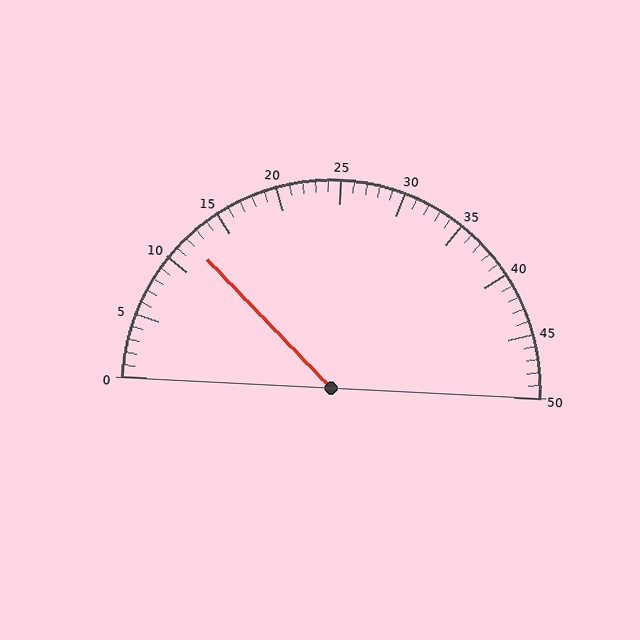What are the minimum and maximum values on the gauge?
The gauge ranges from 0 to 50.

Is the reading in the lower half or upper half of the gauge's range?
The reading is in the lower half of the range (0 to 50).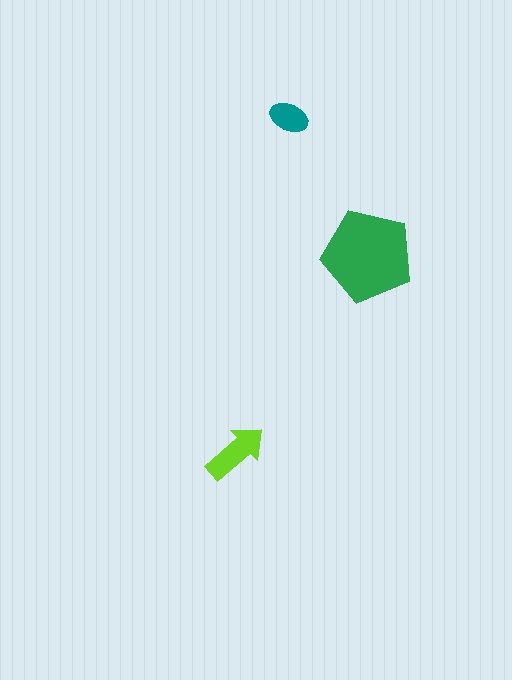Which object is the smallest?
The teal ellipse.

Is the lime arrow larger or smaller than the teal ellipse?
Larger.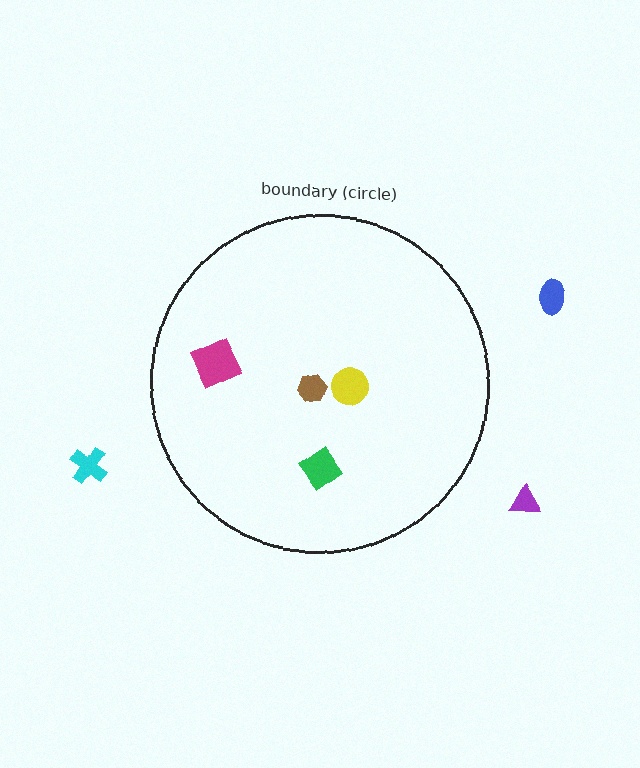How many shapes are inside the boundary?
4 inside, 3 outside.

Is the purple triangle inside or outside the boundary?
Outside.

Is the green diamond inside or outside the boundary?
Inside.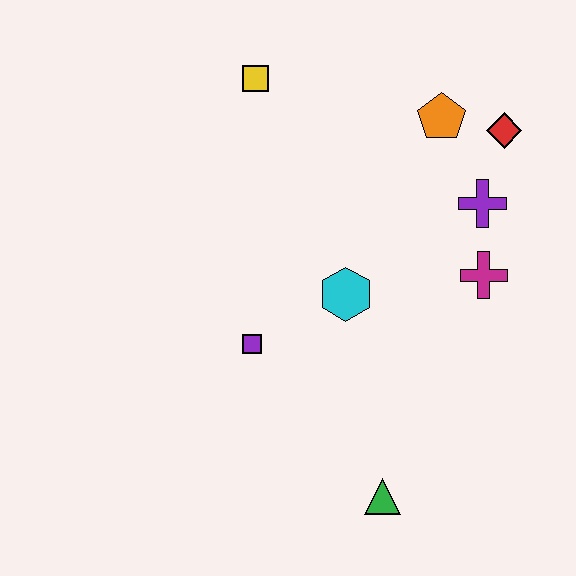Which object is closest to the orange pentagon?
The red diamond is closest to the orange pentagon.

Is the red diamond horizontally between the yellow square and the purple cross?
No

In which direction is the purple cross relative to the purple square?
The purple cross is to the right of the purple square.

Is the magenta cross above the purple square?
Yes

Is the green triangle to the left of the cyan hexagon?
No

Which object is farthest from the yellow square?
The green triangle is farthest from the yellow square.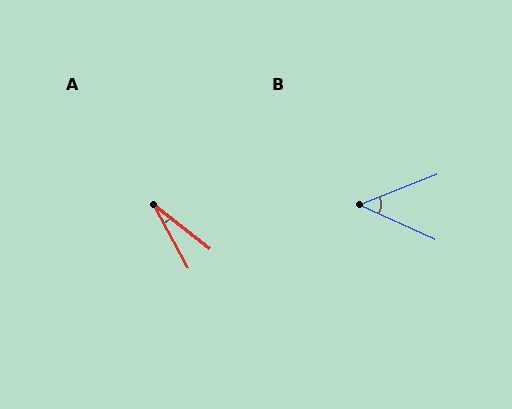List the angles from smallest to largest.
A (24°), B (46°).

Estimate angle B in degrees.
Approximately 46 degrees.